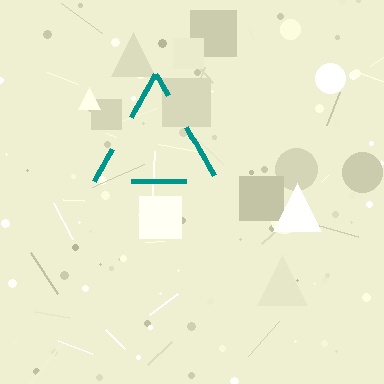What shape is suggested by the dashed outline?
The dashed outline suggests a triangle.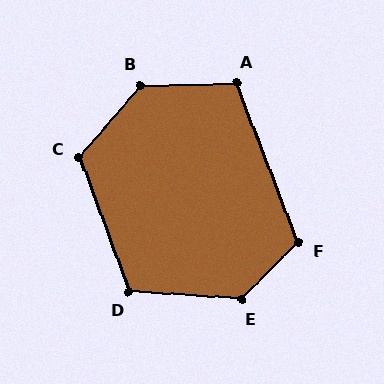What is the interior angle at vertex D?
Approximately 114 degrees (obtuse).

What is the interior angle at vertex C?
Approximately 119 degrees (obtuse).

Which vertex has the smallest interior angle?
A, at approximately 109 degrees.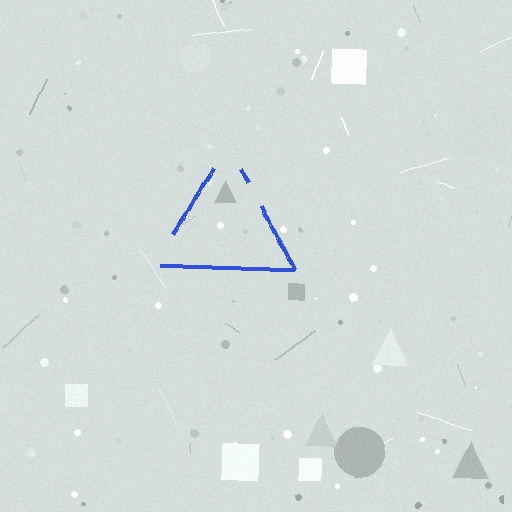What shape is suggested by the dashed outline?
The dashed outline suggests a triangle.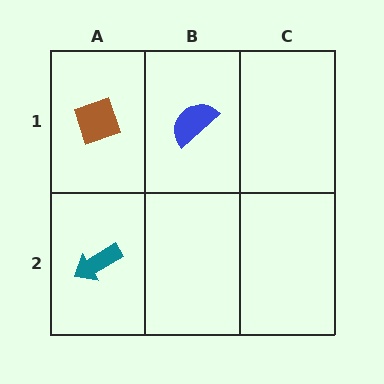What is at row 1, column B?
A blue semicircle.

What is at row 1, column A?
A brown diamond.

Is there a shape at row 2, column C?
No, that cell is empty.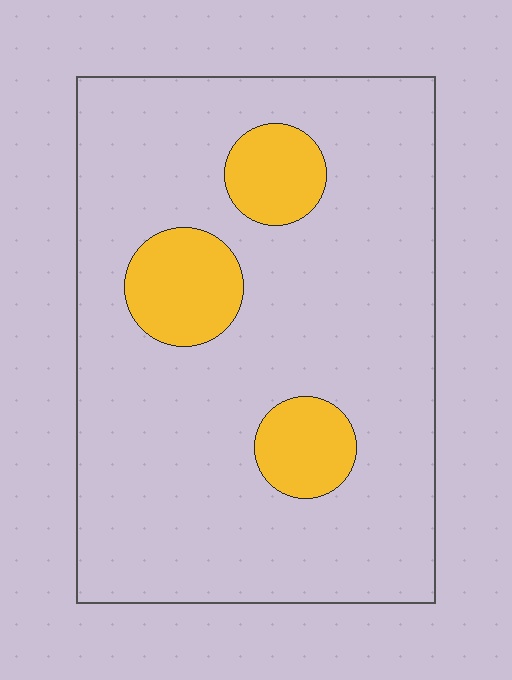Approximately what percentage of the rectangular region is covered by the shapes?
Approximately 15%.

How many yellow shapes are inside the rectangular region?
3.